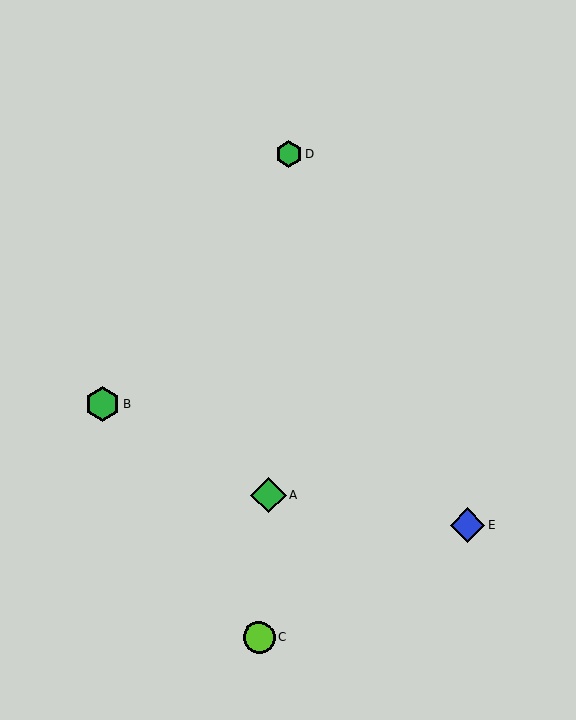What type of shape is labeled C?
Shape C is a lime circle.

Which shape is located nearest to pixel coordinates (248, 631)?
The lime circle (labeled C) at (259, 638) is nearest to that location.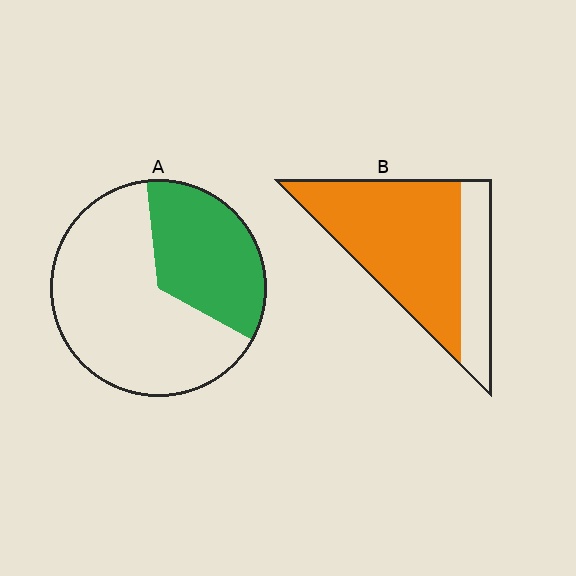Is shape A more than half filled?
No.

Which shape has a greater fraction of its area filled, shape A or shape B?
Shape B.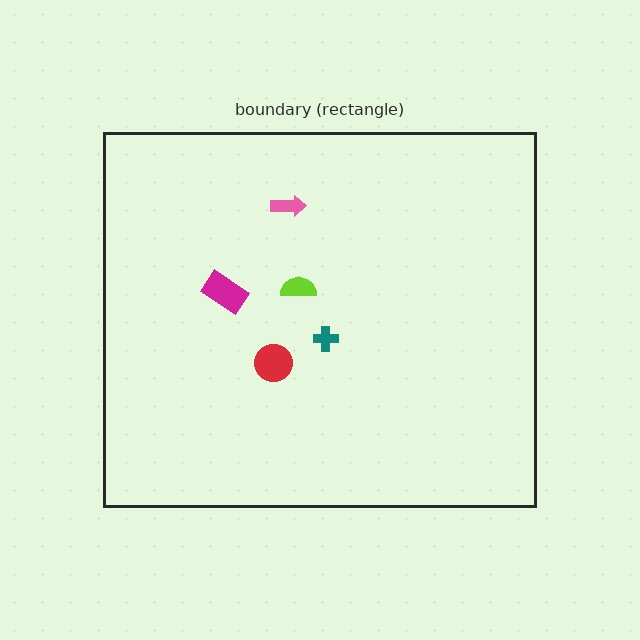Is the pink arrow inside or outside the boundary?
Inside.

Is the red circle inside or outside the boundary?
Inside.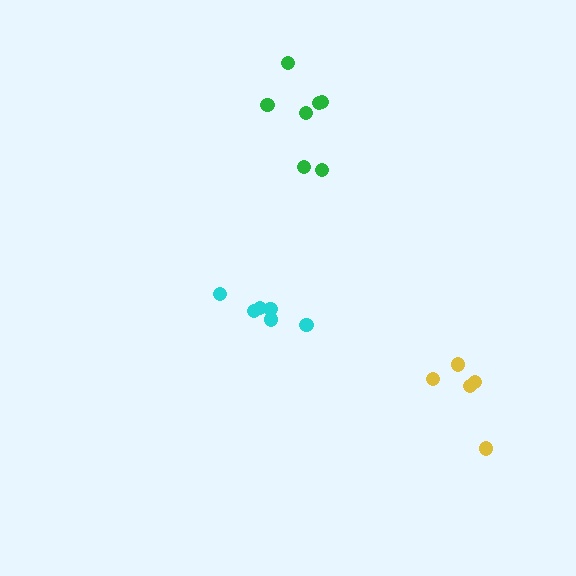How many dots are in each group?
Group 1: 6 dots, Group 2: 7 dots, Group 3: 5 dots (18 total).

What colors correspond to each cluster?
The clusters are colored: cyan, green, yellow.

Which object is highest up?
The green cluster is topmost.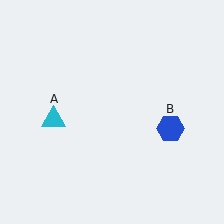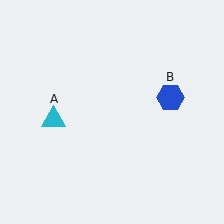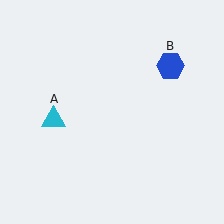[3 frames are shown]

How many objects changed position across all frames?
1 object changed position: blue hexagon (object B).